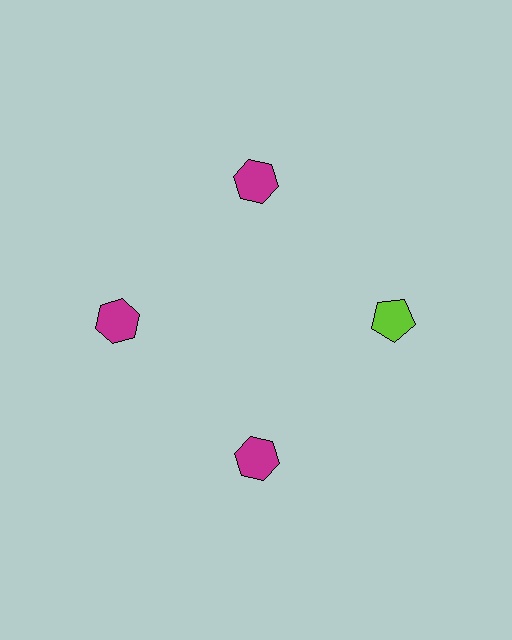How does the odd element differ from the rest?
It differs in both color (lime instead of magenta) and shape (pentagon instead of hexagon).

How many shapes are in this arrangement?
There are 4 shapes arranged in a ring pattern.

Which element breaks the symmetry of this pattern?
The lime pentagon at roughly the 3 o'clock position breaks the symmetry. All other shapes are magenta hexagons.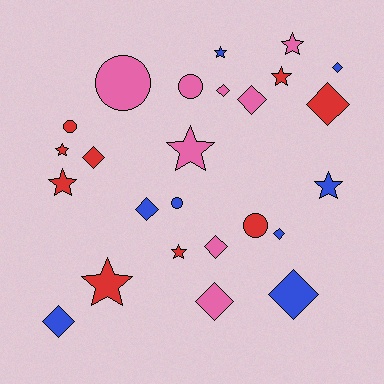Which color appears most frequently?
Red, with 9 objects.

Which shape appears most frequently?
Diamond, with 11 objects.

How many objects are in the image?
There are 25 objects.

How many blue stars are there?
There are 2 blue stars.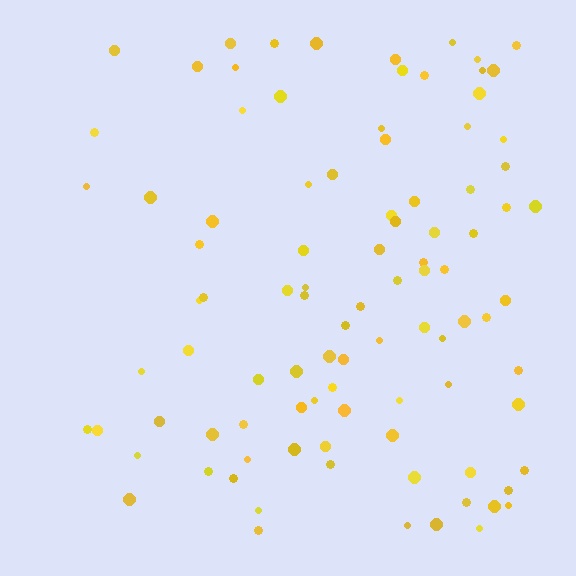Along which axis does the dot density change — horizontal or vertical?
Horizontal.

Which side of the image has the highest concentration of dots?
The right.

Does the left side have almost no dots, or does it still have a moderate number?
Still a moderate number, just noticeably fewer than the right.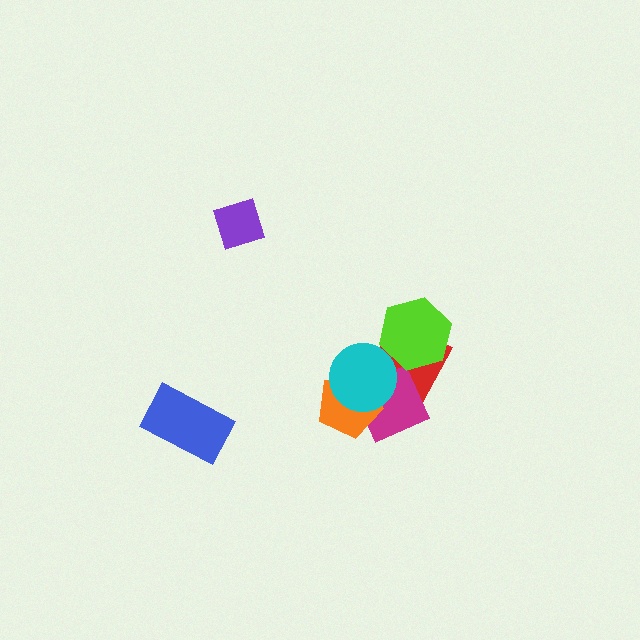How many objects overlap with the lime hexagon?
1 object overlaps with the lime hexagon.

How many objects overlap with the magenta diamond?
3 objects overlap with the magenta diamond.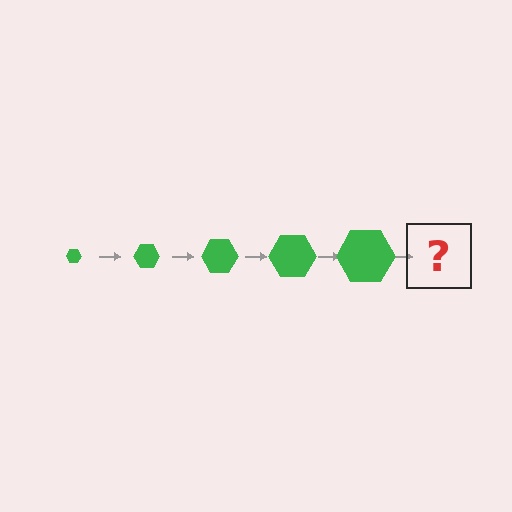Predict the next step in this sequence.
The next step is a green hexagon, larger than the previous one.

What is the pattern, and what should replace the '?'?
The pattern is that the hexagon gets progressively larger each step. The '?' should be a green hexagon, larger than the previous one.